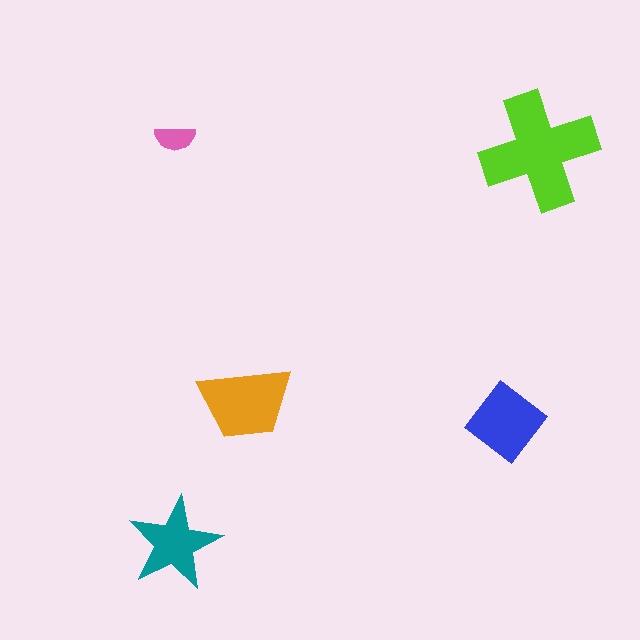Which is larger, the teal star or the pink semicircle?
The teal star.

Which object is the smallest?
The pink semicircle.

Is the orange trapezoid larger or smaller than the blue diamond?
Larger.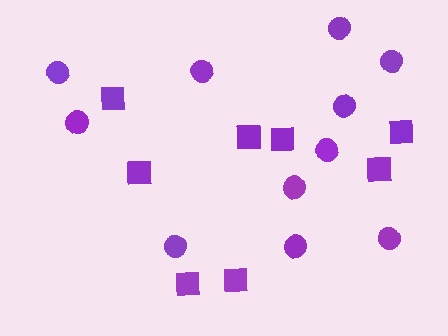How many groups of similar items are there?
There are 2 groups: one group of squares (8) and one group of circles (11).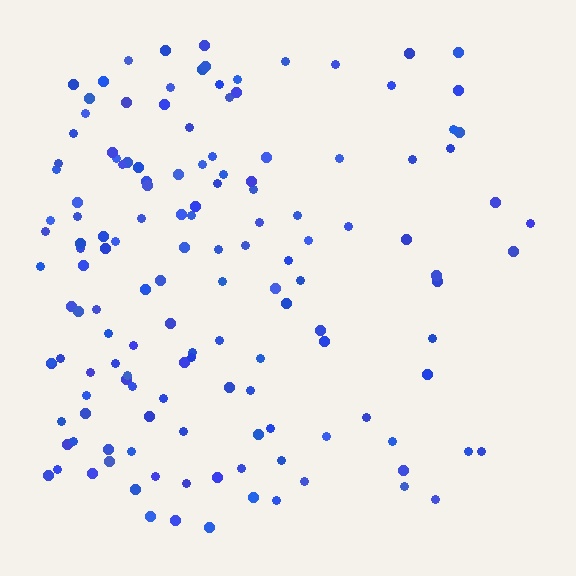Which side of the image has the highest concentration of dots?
The left.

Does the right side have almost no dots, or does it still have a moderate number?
Still a moderate number, just noticeably fewer than the left.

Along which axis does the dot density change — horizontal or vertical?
Horizontal.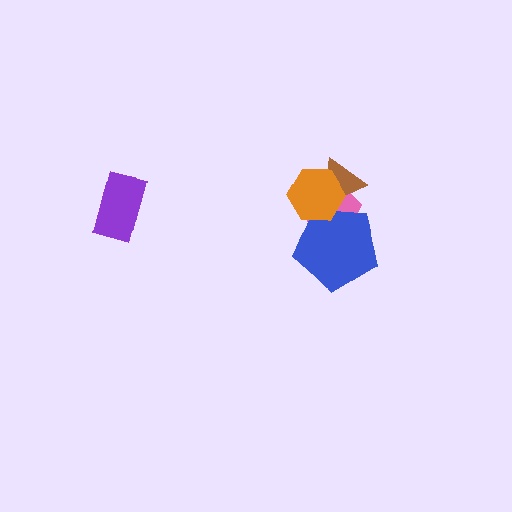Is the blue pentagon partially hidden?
Yes, it is partially covered by another shape.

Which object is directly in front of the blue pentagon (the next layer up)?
The brown triangle is directly in front of the blue pentagon.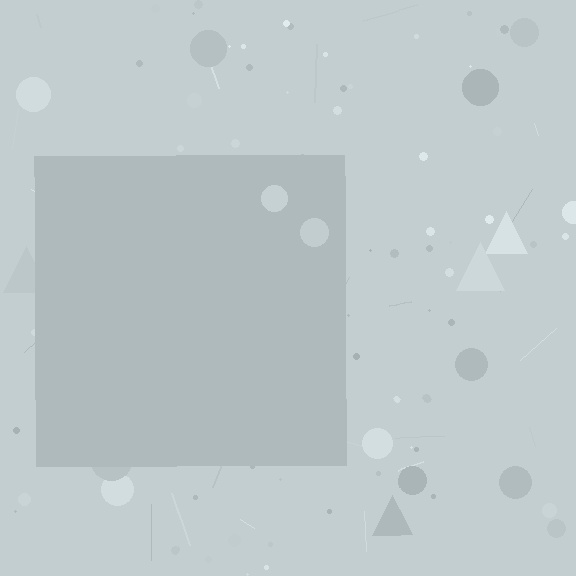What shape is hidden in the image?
A square is hidden in the image.